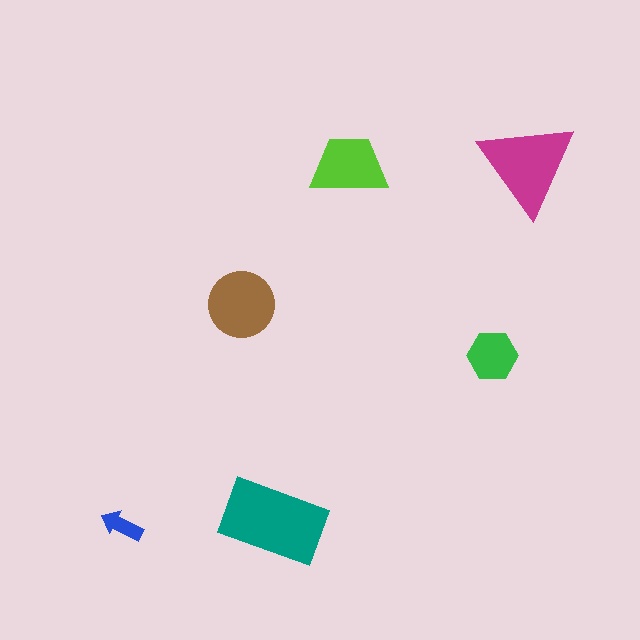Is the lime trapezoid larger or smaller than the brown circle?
Smaller.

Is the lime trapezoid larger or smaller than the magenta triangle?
Smaller.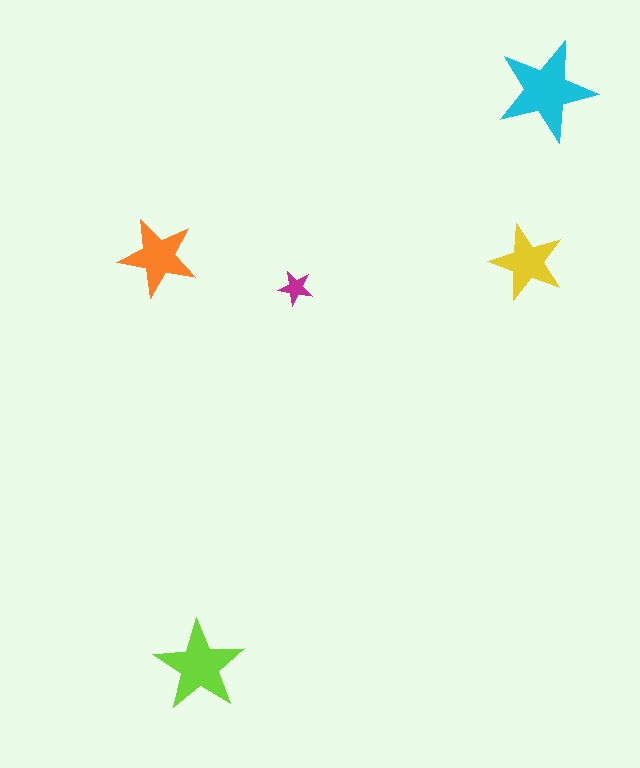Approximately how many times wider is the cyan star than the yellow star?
About 1.5 times wider.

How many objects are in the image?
There are 5 objects in the image.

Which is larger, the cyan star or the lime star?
The cyan one.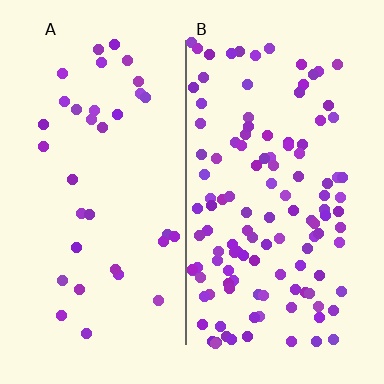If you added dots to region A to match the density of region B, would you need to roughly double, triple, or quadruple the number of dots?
Approximately triple.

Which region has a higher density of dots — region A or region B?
B (the right).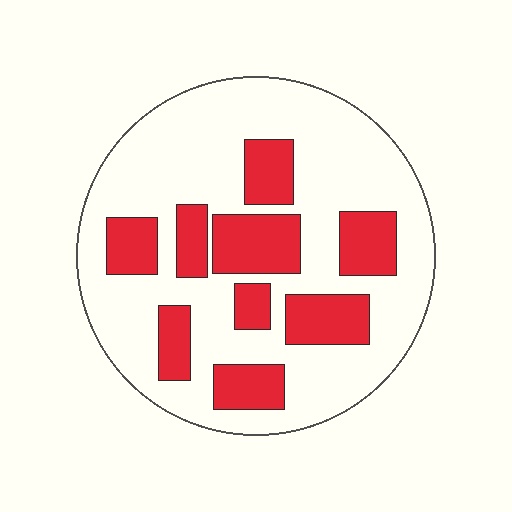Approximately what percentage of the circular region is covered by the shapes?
Approximately 30%.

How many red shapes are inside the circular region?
9.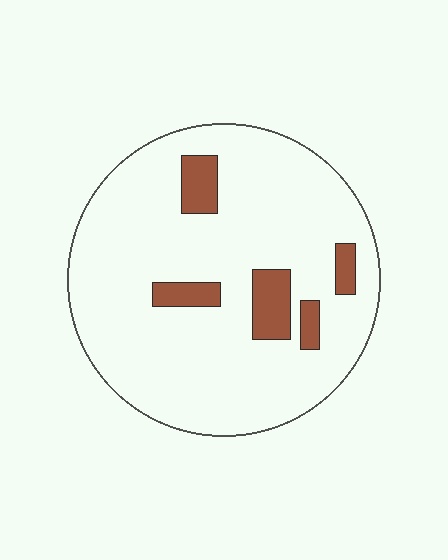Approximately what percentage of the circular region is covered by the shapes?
Approximately 10%.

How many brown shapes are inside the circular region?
5.